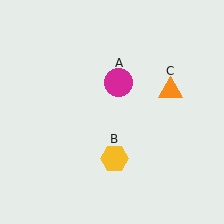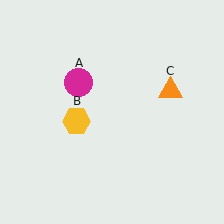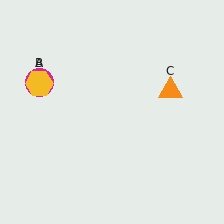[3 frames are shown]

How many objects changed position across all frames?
2 objects changed position: magenta circle (object A), yellow hexagon (object B).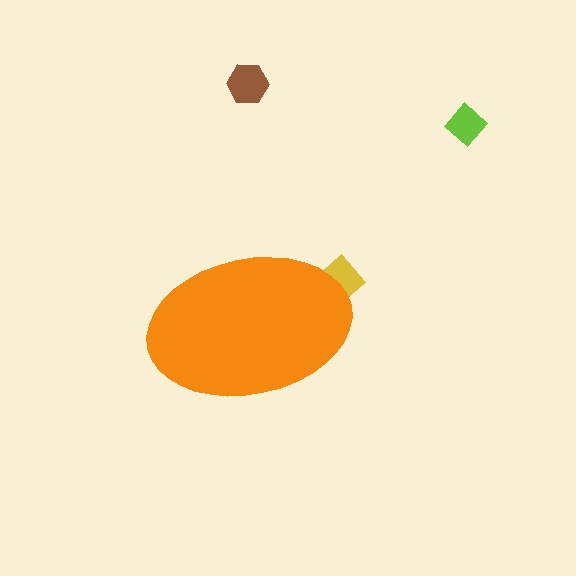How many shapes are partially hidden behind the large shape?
1 shape is partially hidden.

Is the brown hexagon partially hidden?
No, the brown hexagon is fully visible.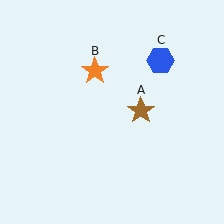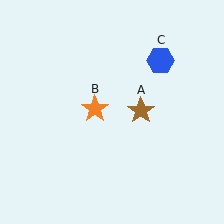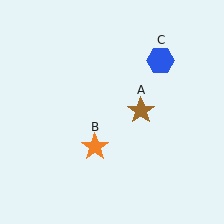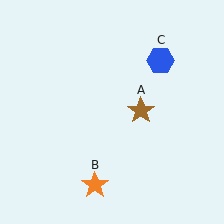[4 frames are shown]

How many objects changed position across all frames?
1 object changed position: orange star (object B).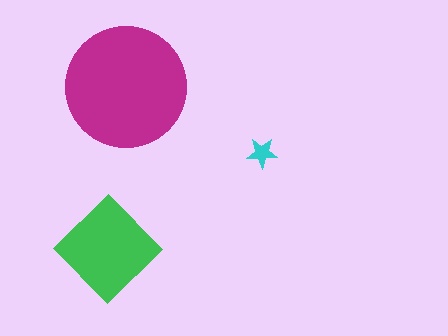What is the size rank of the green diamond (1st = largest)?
2nd.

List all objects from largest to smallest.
The magenta circle, the green diamond, the cyan star.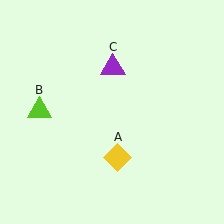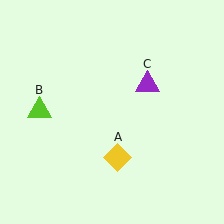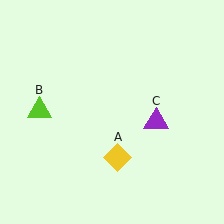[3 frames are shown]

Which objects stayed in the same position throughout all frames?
Yellow diamond (object A) and lime triangle (object B) remained stationary.